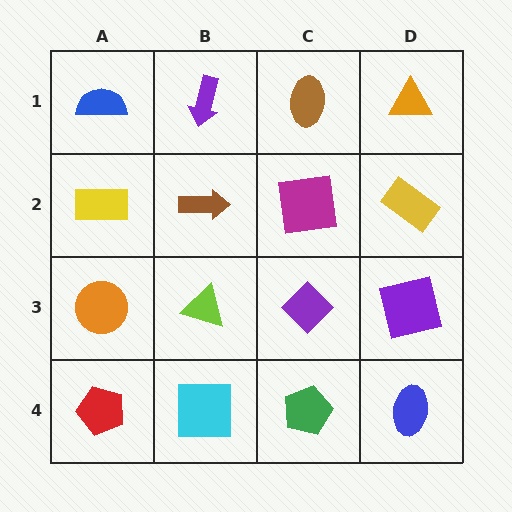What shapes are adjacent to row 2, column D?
An orange triangle (row 1, column D), a purple square (row 3, column D), a magenta square (row 2, column C).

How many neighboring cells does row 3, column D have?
3.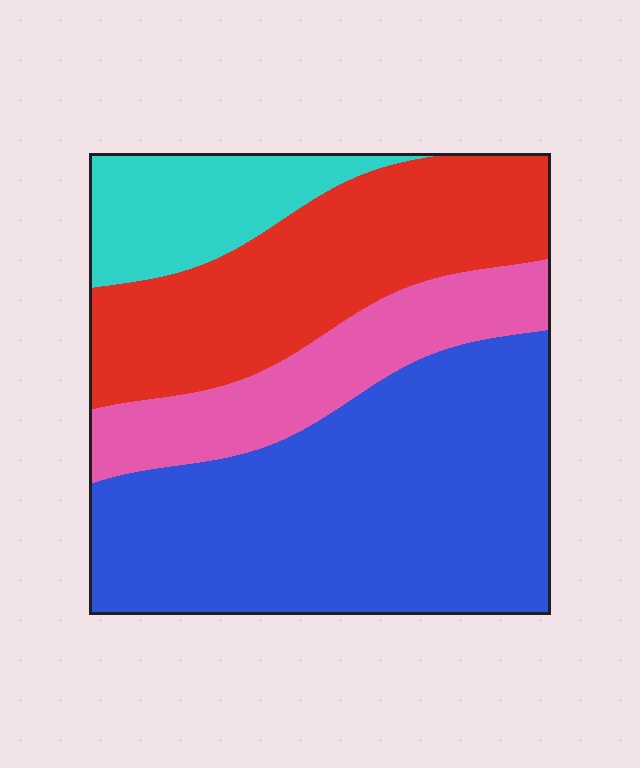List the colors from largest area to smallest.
From largest to smallest: blue, red, pink, cyan.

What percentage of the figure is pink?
Pink covers 16% of the figure.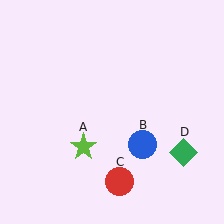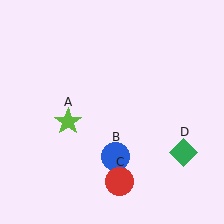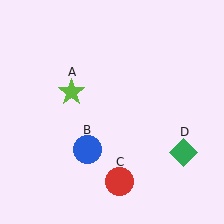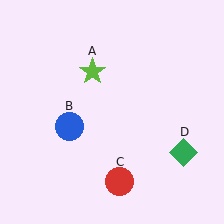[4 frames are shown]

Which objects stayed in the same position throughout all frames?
Red circle (object C) and green diamond (object D) remained stationary.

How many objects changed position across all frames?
2 objects changed position: lime star (object A), blue circle (object B).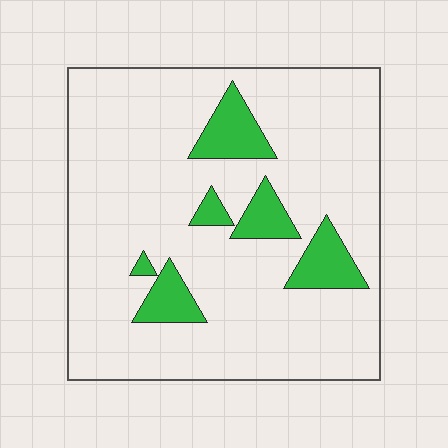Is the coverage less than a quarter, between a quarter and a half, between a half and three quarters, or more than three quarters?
Less than a quarter.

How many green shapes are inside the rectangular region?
6.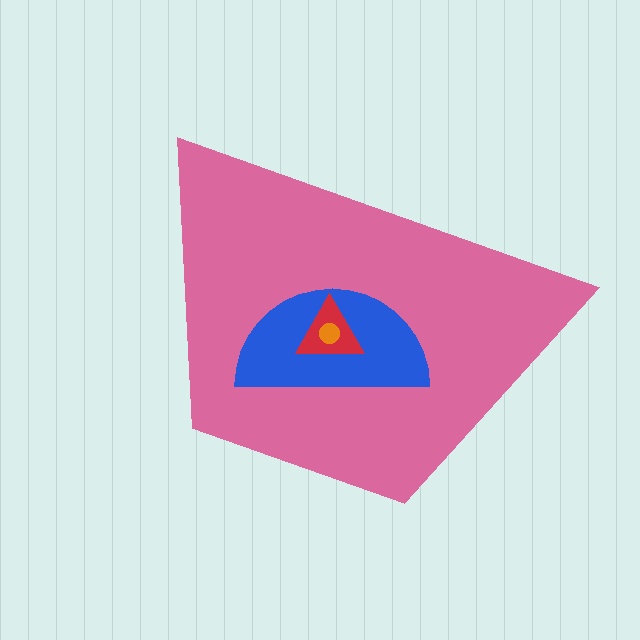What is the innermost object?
The orange circle.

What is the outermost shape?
The pink trapezoid.